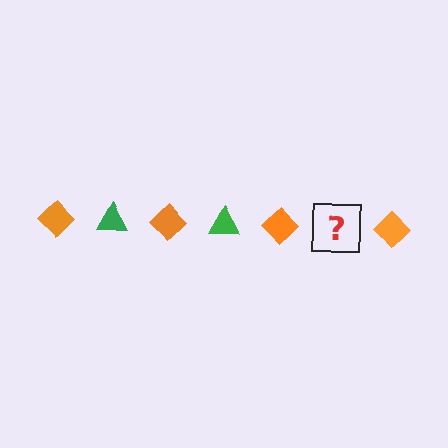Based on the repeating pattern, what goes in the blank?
The blank should be a green triangle.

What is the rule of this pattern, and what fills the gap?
The rule is that the pattern alternates between orange diamond and green triangle. The gap should be filled with a green triangle.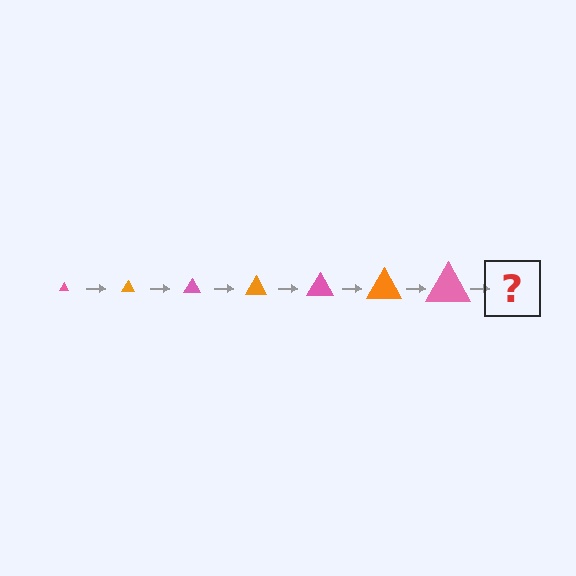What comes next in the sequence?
The next element should be an orange triangle, larger than the previous one.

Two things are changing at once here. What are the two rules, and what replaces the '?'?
The two rules are that the triangle grows larger each step and the color cycles through pink and orange. The '?' should be an orange triangle, larger than the previous one.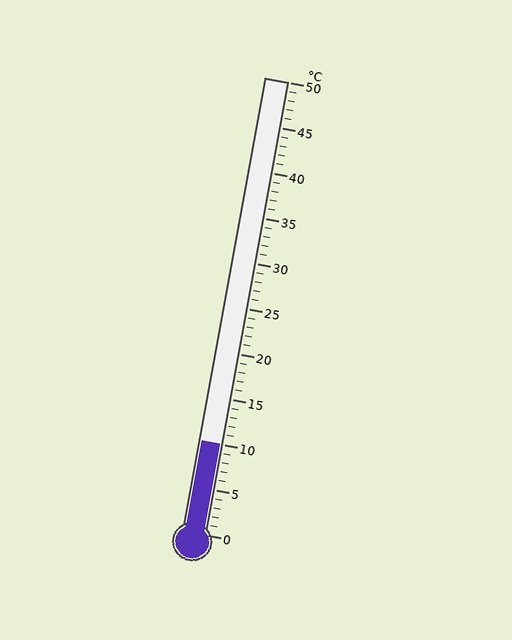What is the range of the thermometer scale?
The thermometer scale ranges from 0°C to 50°C.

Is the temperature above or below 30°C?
The temperature is below 30°C.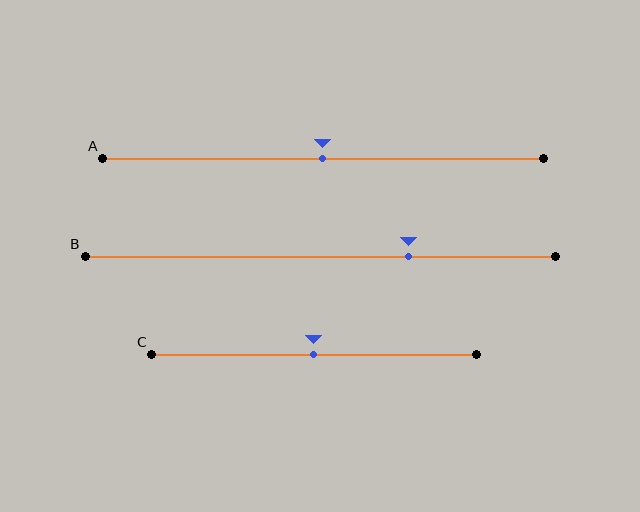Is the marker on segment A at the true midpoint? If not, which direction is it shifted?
Yes, the marker on segment A is at the true midpoint.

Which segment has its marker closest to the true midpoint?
Segment A has its marker closest to the true midpoint.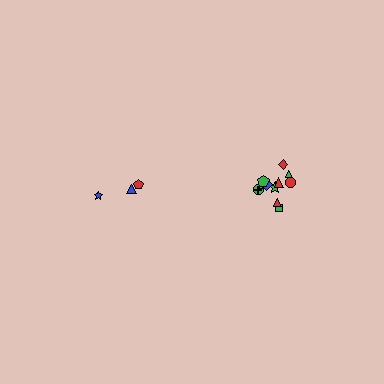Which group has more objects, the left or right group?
The right group.